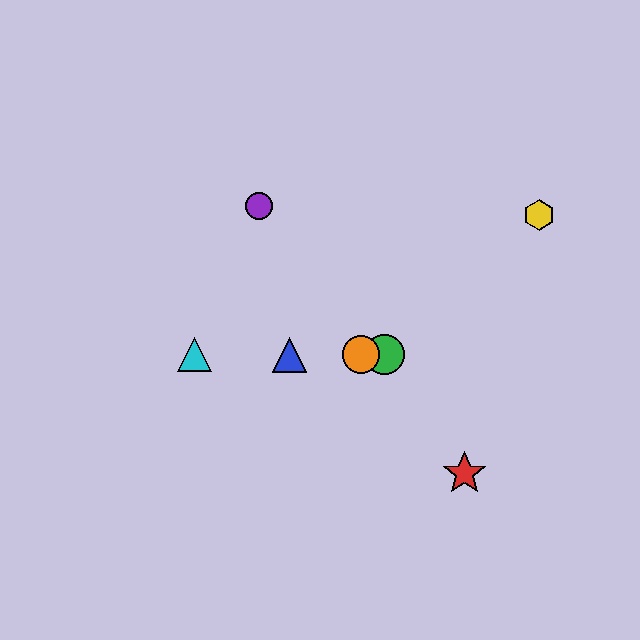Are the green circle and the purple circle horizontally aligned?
No, the green circle is at y≈355 and the purple circle is at y≈206.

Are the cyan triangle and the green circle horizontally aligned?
Yes, both are at y≈355.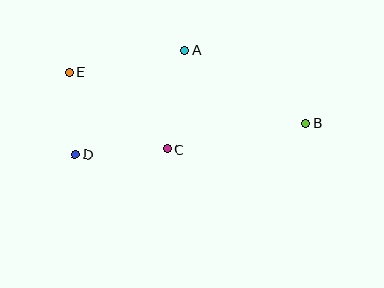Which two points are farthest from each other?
Points B and E are farthest from each other.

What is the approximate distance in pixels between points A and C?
The distance between A and C is approximately 101 pixels.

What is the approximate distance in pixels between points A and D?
The distance between A and D is approximately 151 pixels.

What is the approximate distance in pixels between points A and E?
The distance between A and E is approximately 117 pixels.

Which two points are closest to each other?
Points D and E are closest to each other.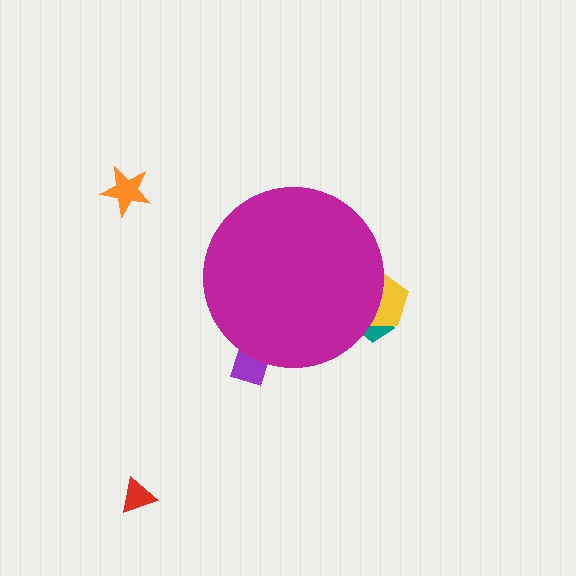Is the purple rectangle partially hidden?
Yes, the purple rectangle is partially hidden behind the magenta circle.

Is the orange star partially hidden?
No, the orange star is fully visible.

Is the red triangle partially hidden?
No, the red triangle is fully visible.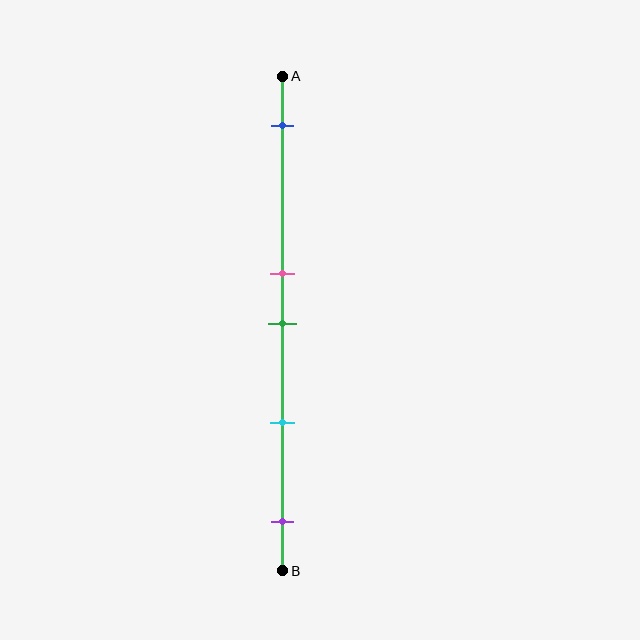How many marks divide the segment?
There are 5 marks dividing the segment.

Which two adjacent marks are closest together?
The pink and green marks are the closest adjacent pair.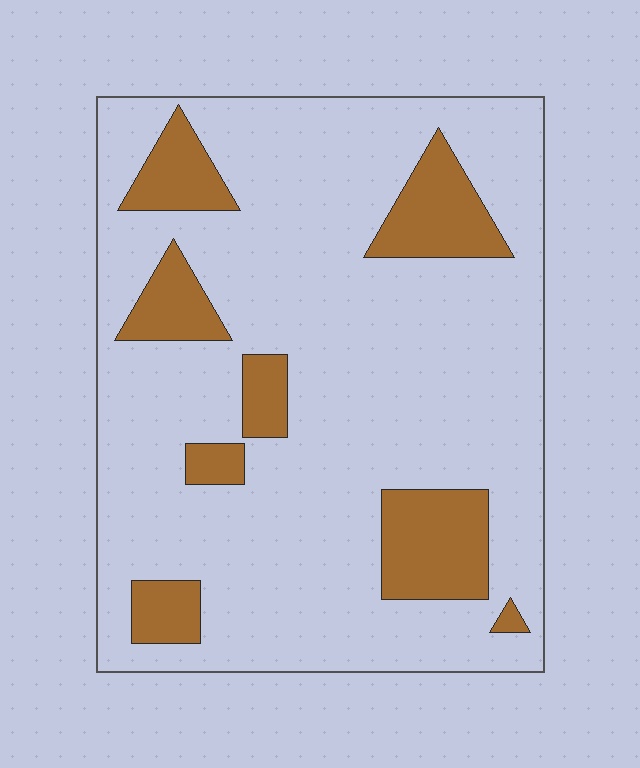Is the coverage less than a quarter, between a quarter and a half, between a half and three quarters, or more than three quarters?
Less than a quarter.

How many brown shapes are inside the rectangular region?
8.